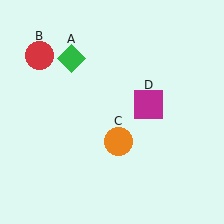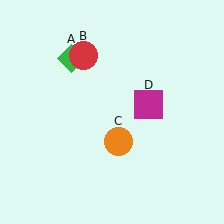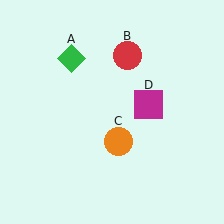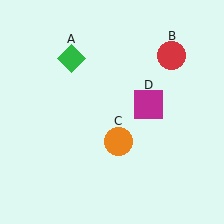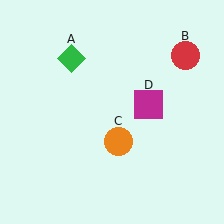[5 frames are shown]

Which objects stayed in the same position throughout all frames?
Green diamond (object A) and orange circle (object C) and magenta square (object D) remained stationary.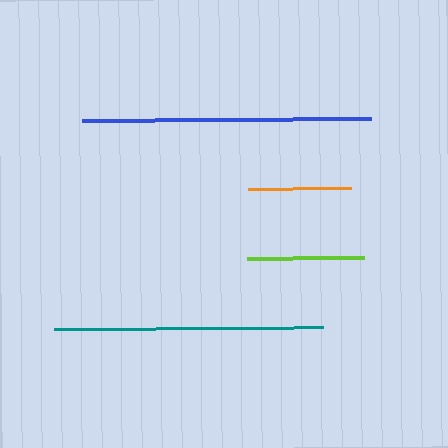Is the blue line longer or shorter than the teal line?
The blue line is longer than the teal line.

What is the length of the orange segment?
The orange segment is approximately 103 pixels long.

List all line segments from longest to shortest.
From longest to shortest: blue, teal, lime, orange.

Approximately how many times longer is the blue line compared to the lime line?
The blue line is approximately 2.5 times the length of the lime line.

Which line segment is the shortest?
The orange line is the shortest at approximately 103 pixels.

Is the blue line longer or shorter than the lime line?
The blue line is longer than the lime line.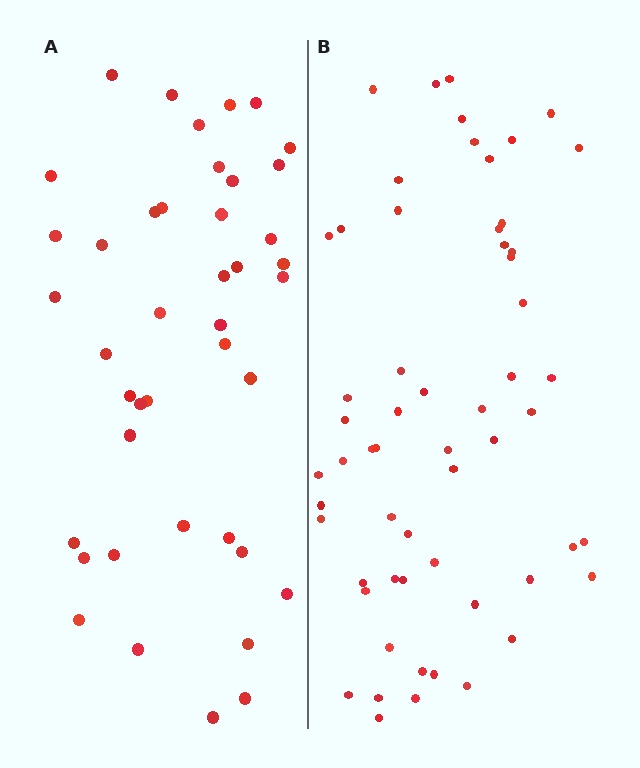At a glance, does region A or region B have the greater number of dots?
Region B (the right region) has more dots.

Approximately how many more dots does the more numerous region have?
Region B has approximately 15 more dots than region A.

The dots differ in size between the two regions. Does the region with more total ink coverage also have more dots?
No. Region A has more total ink coverage because its dots are larger, but region B actually contains more individual dots. Total area can be misleading — the number of items is what matters here.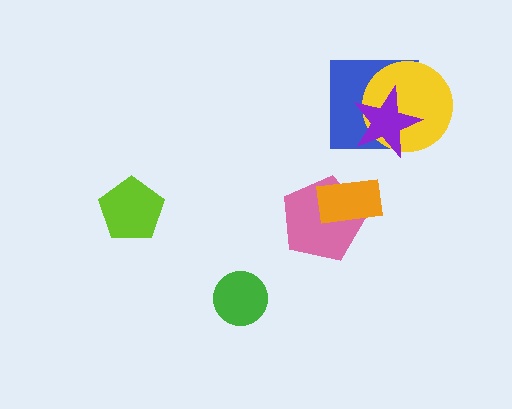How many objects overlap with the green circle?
0 objects overlap with the green circle.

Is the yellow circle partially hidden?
Yes, it is partially covered by another shape.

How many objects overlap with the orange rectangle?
1 object overlaps with the orange rectangle.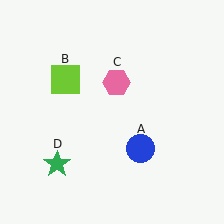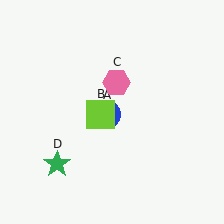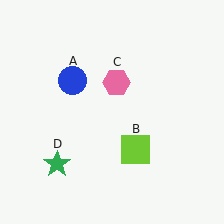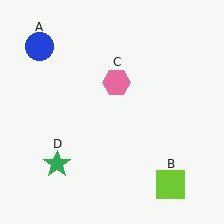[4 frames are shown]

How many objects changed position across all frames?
2 objects changed position: blue circle (object A), lime square (object B).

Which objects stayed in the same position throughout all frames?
Pink hexagon (object C) and green star (object D) remained stationary.